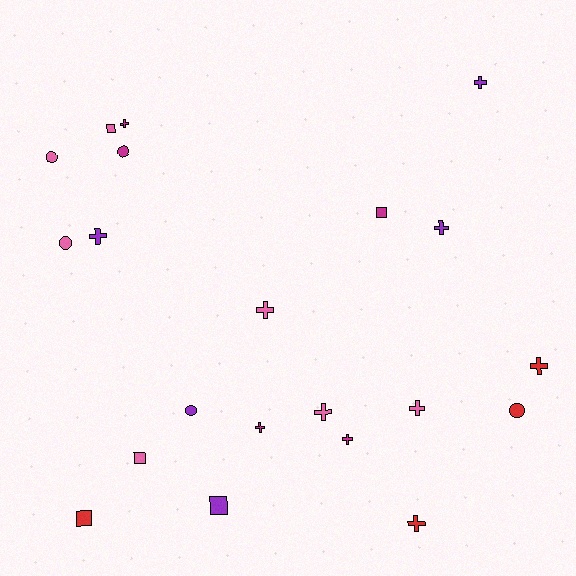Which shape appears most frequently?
Cross, with 11 objects.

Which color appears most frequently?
Pink, with 7 objects.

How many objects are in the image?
There are 21 objects.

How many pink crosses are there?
There are 3 pink crosses.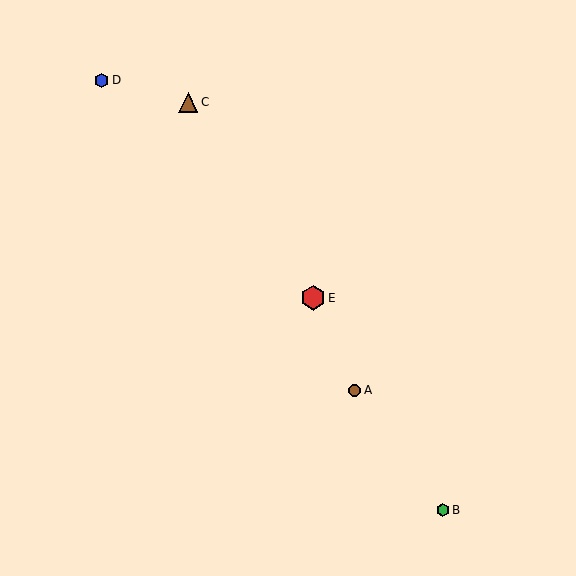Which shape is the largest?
The red hexagon (labeled E) is the largest.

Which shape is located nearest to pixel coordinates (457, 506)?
The green hexagon (labeled B) at (443, 510) is nearest to that location.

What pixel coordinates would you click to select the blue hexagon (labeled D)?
Click at (102, 80) to select the blue hexagon D.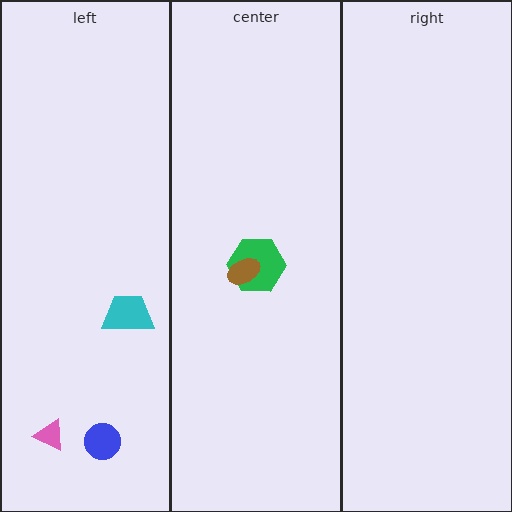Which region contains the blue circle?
The left region.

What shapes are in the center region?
The green hexagon, the brown ellipse.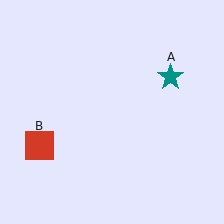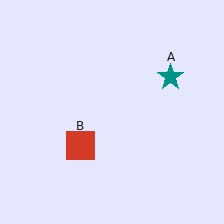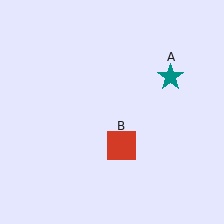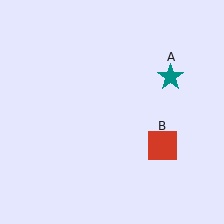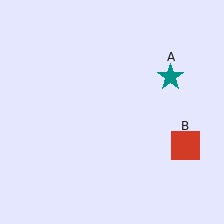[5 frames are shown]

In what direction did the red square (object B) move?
The red square (object B) moved right.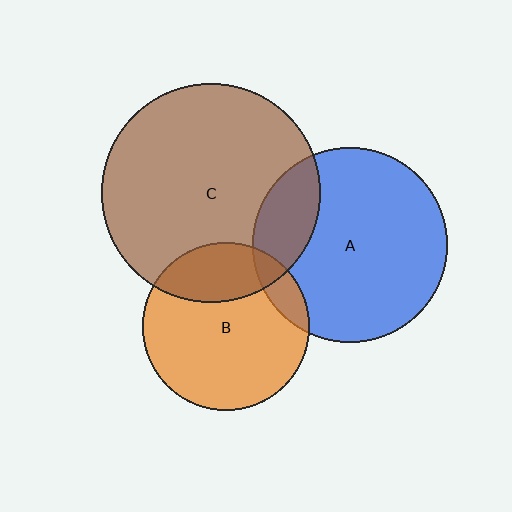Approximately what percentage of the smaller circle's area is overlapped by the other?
Approximately 10%.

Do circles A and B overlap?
Yes.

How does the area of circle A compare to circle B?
Approximately 1.4 times.